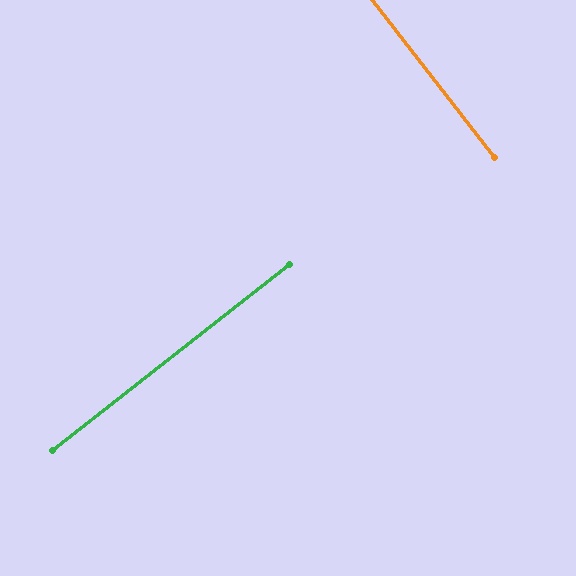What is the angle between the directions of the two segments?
Approximately 89 degrees.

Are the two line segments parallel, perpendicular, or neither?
Perpendicular — they meet at approximately 89°.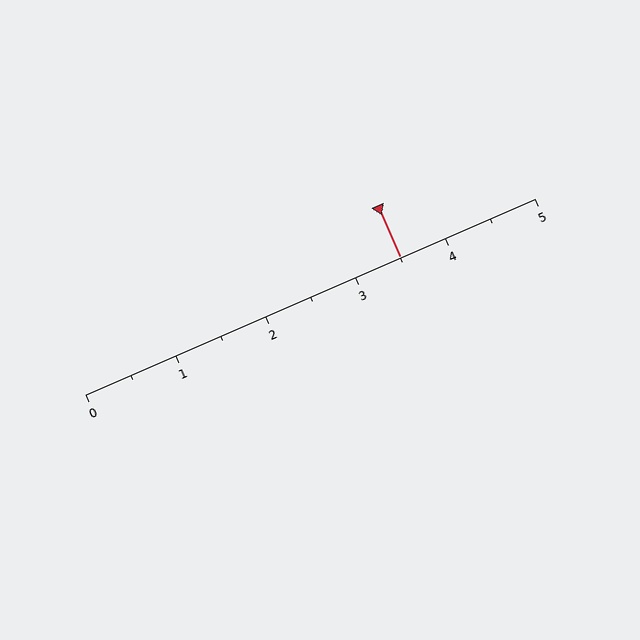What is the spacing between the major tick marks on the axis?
The major ticks are spaced 1 apart.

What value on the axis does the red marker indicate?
The marker indicates approximately 3.5.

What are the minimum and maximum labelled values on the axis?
The axis runs from 0 to 5.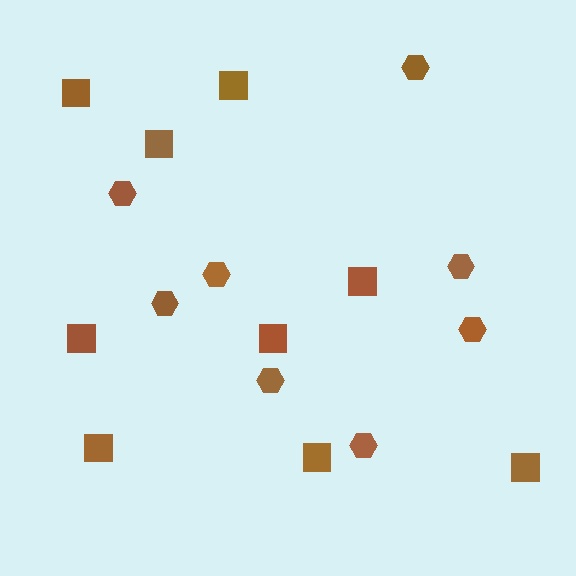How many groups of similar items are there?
There are 2 groups: one group of squares (9) and one group of hexagons (8).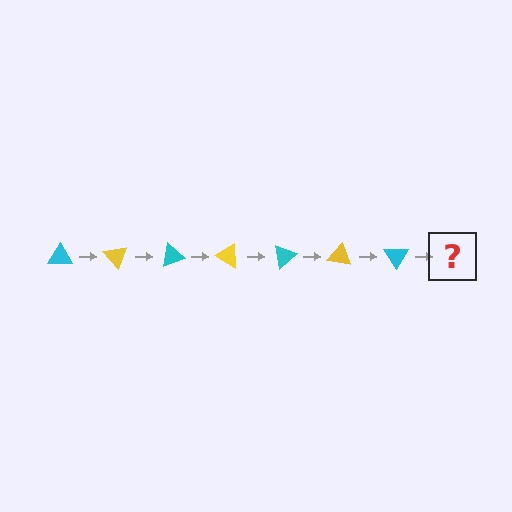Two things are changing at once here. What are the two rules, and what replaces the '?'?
The two rules are that it rotates 50 degrees each step and the color cycles through cyan and yellow. The '?' should be a yellow triangle, rotated 350 degrees from the start.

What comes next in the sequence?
The next element should be a yellow triangle, rotated 350 degrees from the start.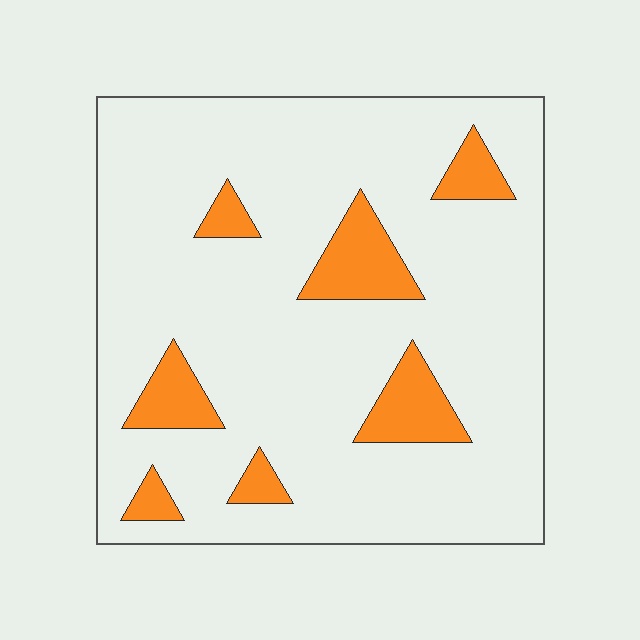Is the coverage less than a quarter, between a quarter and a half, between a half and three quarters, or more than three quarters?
Less than a quarter.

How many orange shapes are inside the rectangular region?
7.